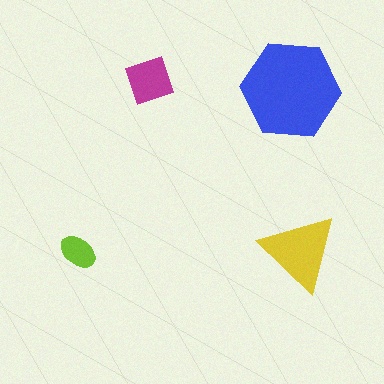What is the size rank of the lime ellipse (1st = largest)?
4th.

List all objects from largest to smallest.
The blue hexagon, the yellow triangle, the magenta diamond, the lime ellipse.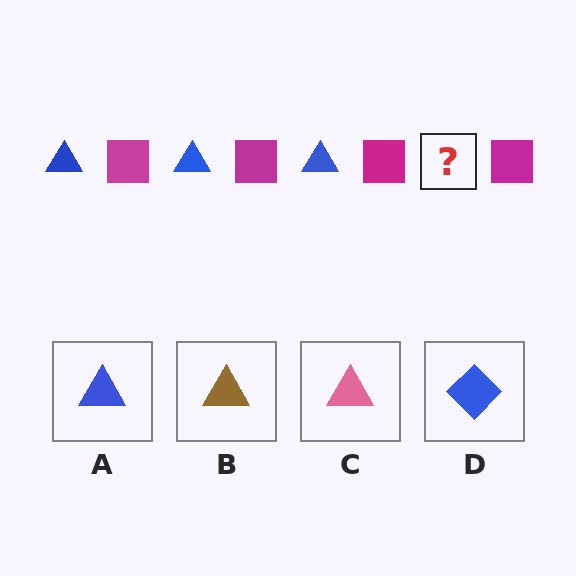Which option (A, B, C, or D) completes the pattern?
A.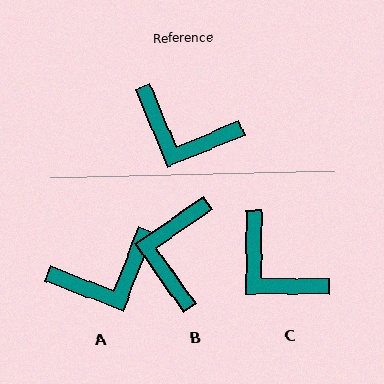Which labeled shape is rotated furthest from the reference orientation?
B, about 78 degrees away.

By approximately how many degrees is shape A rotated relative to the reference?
Approximately 46 degrees counter-clockwise.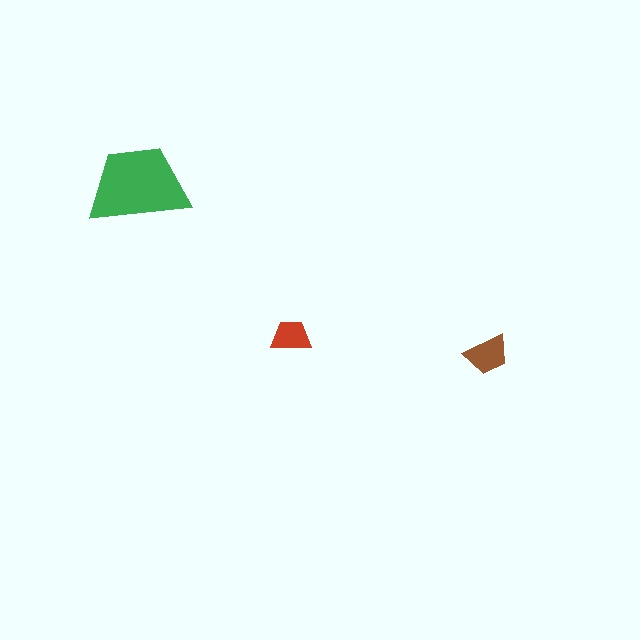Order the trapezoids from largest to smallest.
the green one, the brown one, the red one.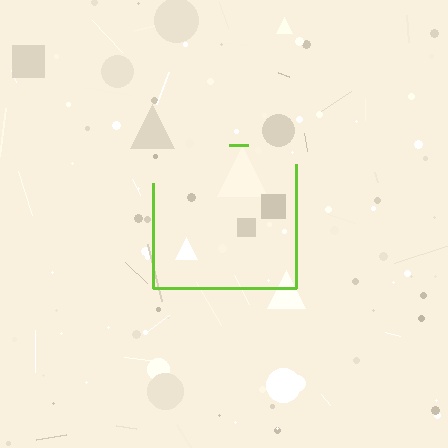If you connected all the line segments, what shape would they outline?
They would outline a square.